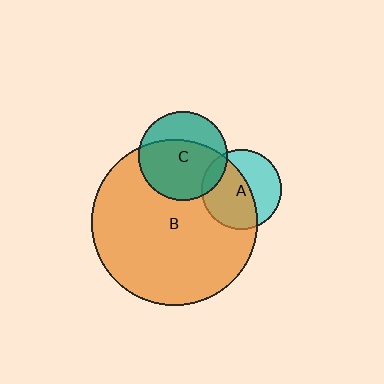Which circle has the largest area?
Circle B (orange).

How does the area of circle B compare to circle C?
Approximately 3.5 times.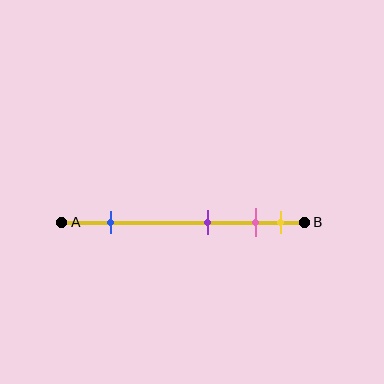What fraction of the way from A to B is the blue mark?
The blue mark is approximately 20% (0.2) of the way from A to B.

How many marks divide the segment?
There are 4 marks dividing the segment.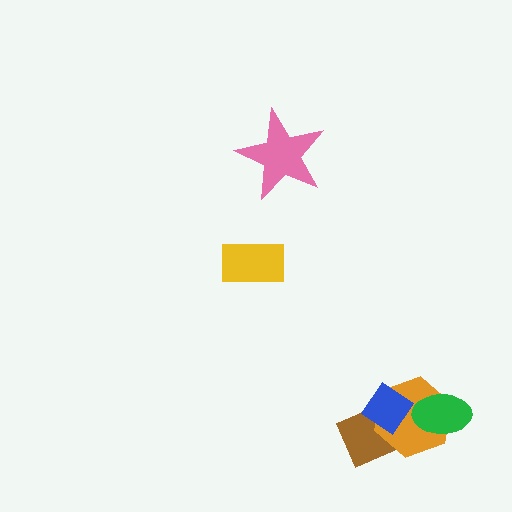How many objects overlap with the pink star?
0 objects overlap with the pink star.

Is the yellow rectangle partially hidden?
No, no other shape covers it.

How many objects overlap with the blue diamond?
2 objects overlap with the blue diamond.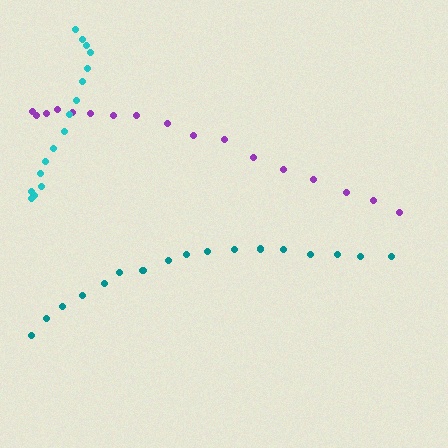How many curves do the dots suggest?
There are 3 distinct paths.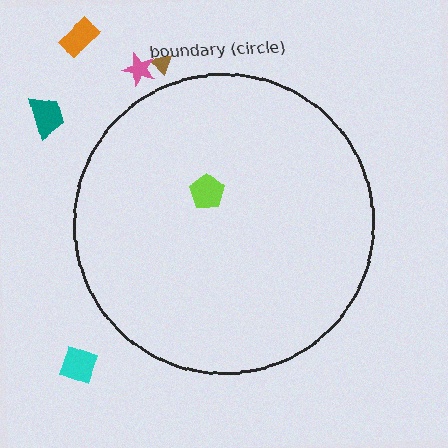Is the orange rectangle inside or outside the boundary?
Outside.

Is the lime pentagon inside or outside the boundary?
Inside.